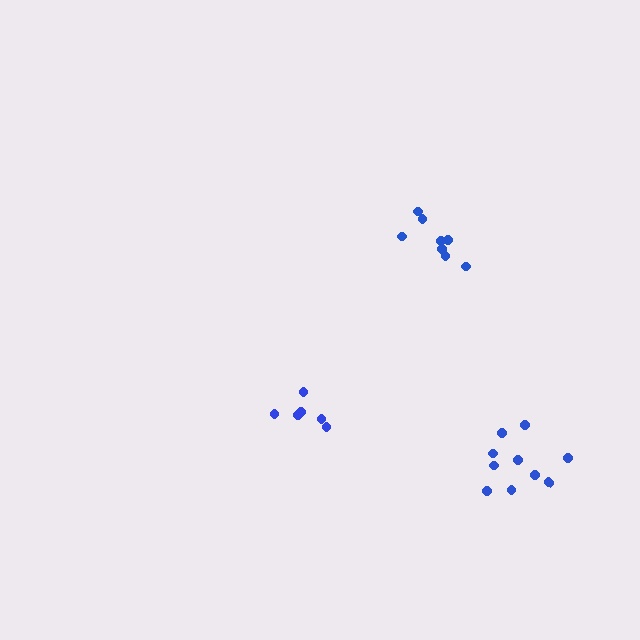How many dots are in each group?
Group 1: 10 dots, Group 2: 6 dots, Group 3: 8 dots (24 total).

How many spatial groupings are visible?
There are 3 spatial groupings.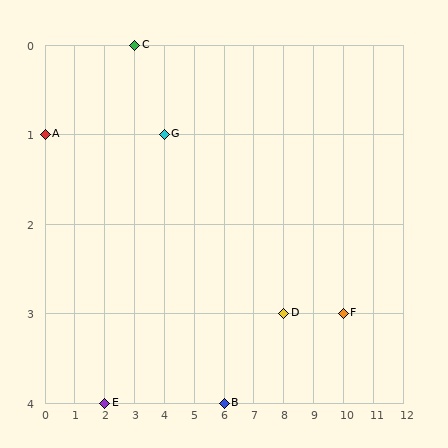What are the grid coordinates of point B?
Point B is at grid coordinates (6, 4).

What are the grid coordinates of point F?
Point F is at grid coordinates (10, 3).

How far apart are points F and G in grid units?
Points F and G are 6 columns and 2 rows apart (about 6.3 grid units diagonally).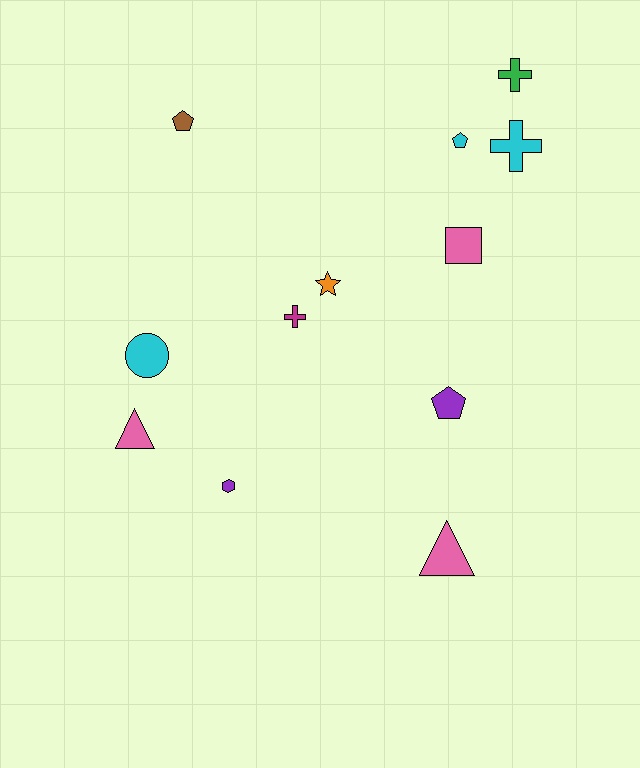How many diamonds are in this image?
There are no diamonds.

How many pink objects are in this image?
There are 3 pink objects.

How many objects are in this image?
There are 12 objects.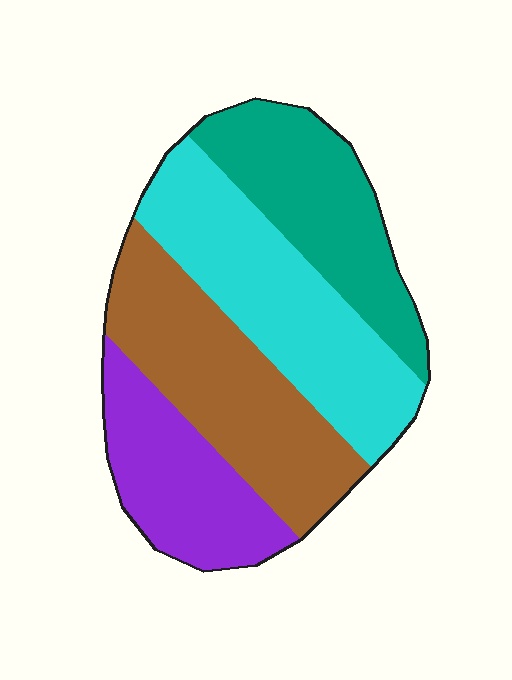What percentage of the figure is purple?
Purple takes up about one fifth (1/5) of the figure.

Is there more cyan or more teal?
Cyan.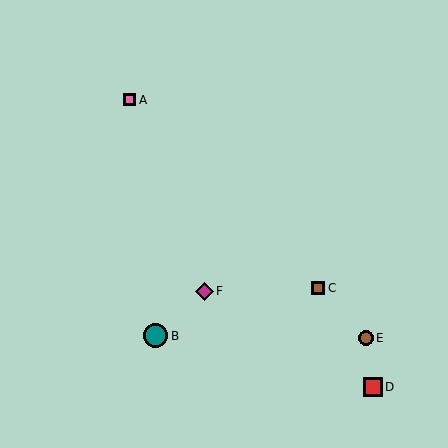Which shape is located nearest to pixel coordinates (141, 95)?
The pink square (labeled A) at (130, 100) is nearest to that location.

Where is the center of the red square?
The center of the red square is at (373, 387).